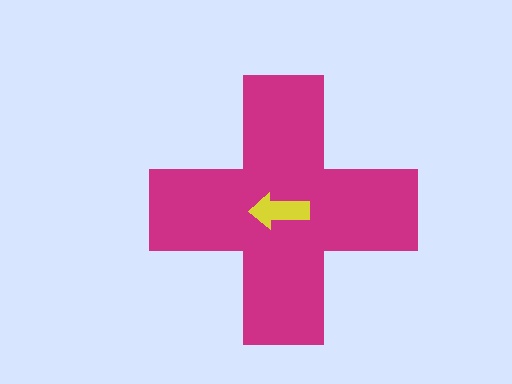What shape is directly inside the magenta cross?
The yellow arrow.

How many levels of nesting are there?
2.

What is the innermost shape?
The yellow arrow.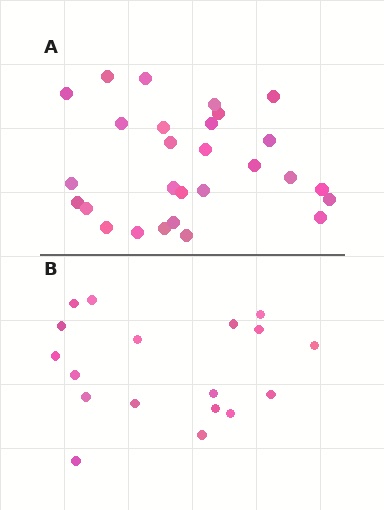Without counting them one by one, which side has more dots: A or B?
Region A (the top region) has more dots.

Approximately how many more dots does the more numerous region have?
Region A has roughly 10 or so more dots than region B.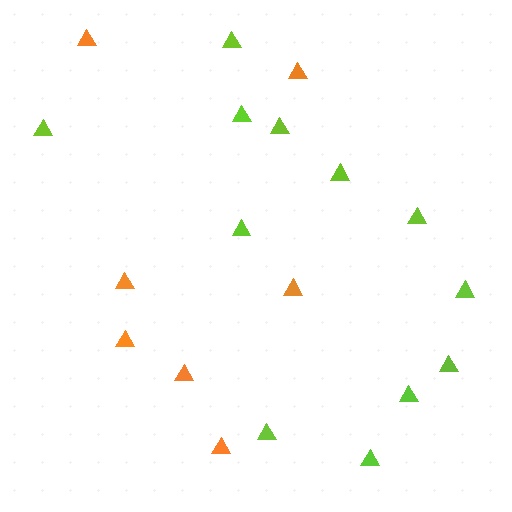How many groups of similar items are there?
There are 2 groups: one group of orange triangles (7) and one group of lime triangles (12).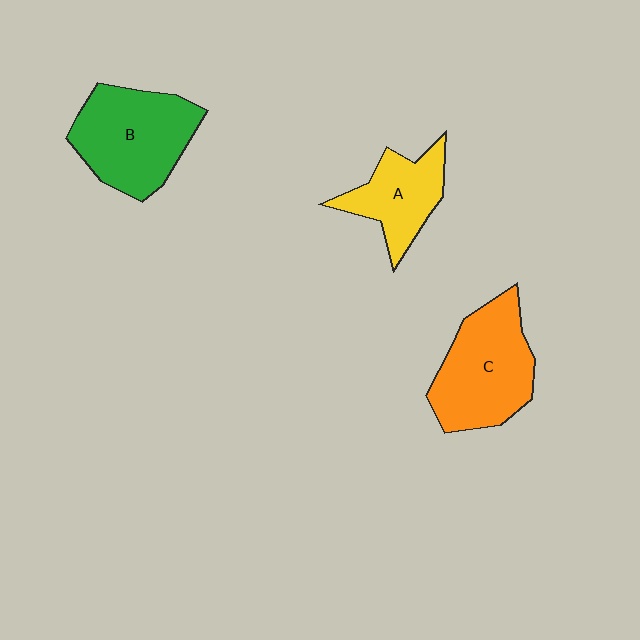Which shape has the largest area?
Shape B (green).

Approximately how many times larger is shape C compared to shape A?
Approximately 1.5 times.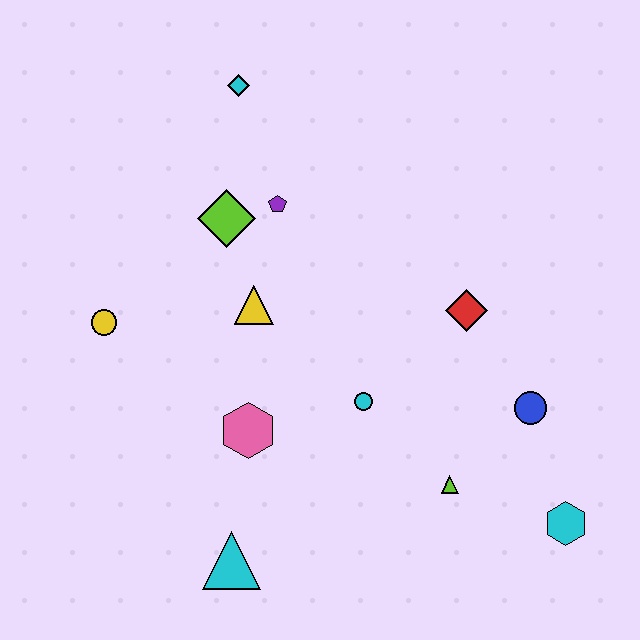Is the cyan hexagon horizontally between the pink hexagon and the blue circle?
No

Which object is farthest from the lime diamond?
The cyan hexagon is farthest from the lime diamond.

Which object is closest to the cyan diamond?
The purple pentagon is closest to the cyan diamond.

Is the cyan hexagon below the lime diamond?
Yes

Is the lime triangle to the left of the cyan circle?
No